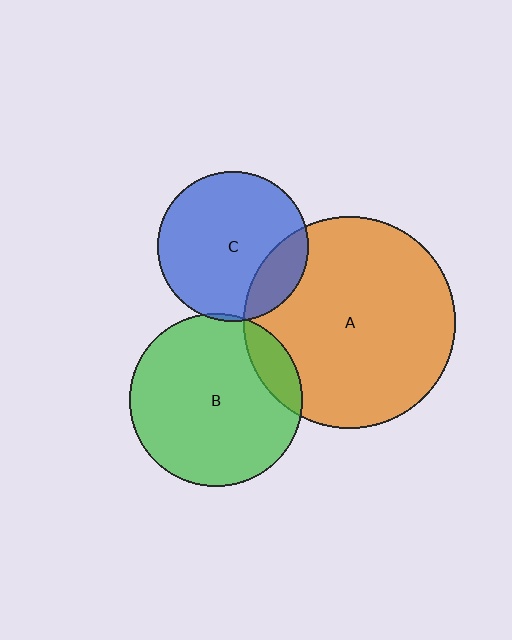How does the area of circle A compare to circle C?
Approximately 2.0 times.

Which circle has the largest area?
Circle A (orange).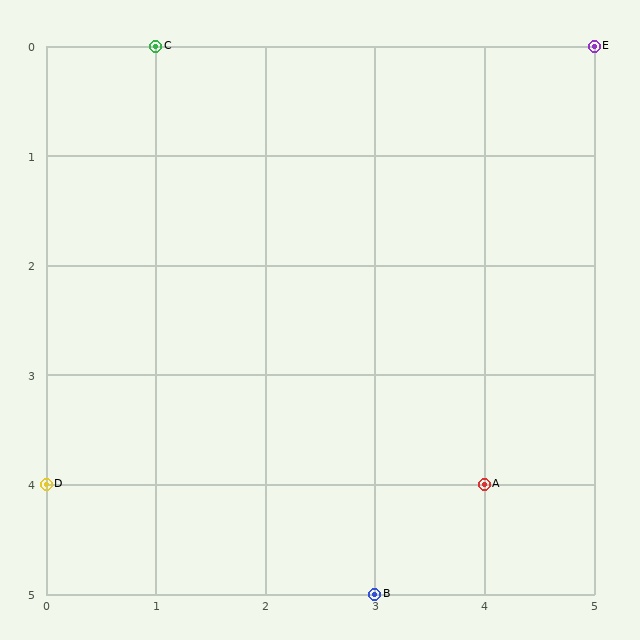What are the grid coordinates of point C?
Point C is at grid coordinates (1, 0).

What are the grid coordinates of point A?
Point A is at grid coordinates (4, 4).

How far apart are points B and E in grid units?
Points B and E are 2 columns and 5 rows apart (about 5.4 grid units diagonally).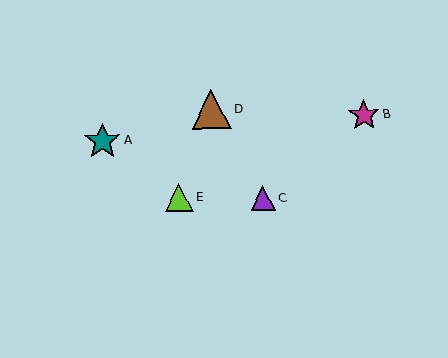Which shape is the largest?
The brown triangle (labeled D) is the largest.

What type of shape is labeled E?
Shape E is a lime triangle.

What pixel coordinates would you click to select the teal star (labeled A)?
Click at (102, 141) to select the teal star A.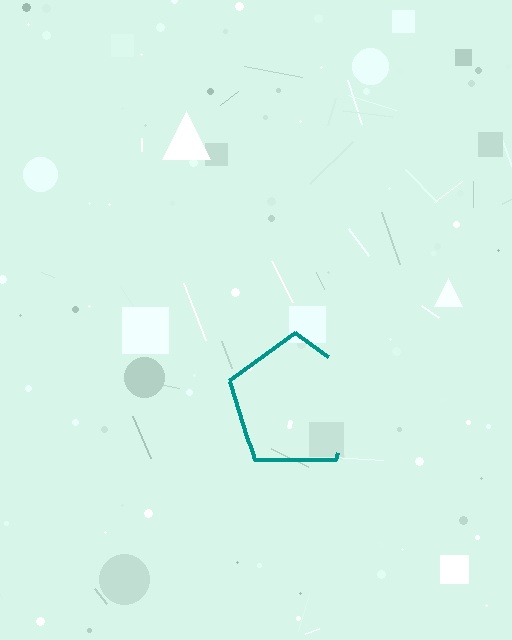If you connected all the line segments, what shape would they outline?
They would outline a pentagon.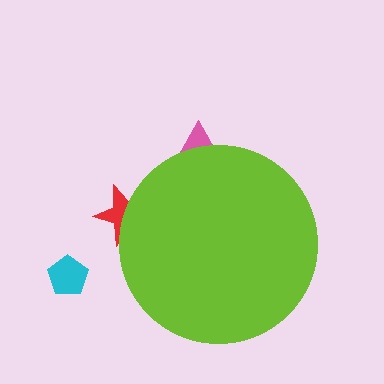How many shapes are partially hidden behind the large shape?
2 shapes are partially hidden.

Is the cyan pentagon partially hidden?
No, the cyan pentagon is fully visible.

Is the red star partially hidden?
Yes, the red star is partially hidden behind the lime circle.